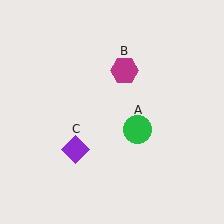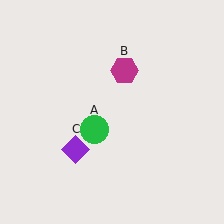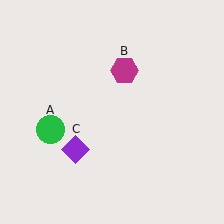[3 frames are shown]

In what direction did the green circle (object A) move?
The green circle (object A) moved left.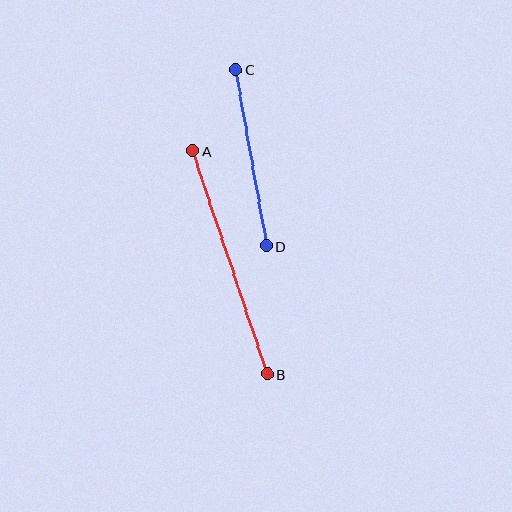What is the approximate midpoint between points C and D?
The midpoint is at approximately (251, 158) pixels.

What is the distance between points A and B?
The distance is approximately 235 pixels.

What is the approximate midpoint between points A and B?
The midpoint is at approximately (230, 262) pixels.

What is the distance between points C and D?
The distance is approximately 179 pixels.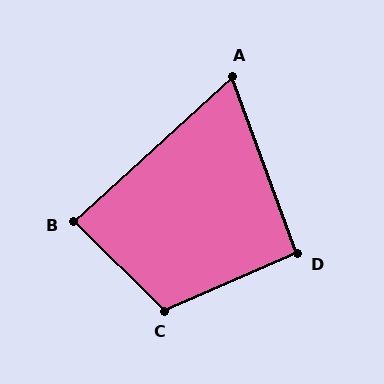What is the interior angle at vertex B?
Approximately 87 degrees (approximately right).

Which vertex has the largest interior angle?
C, at approximately 112 degrees.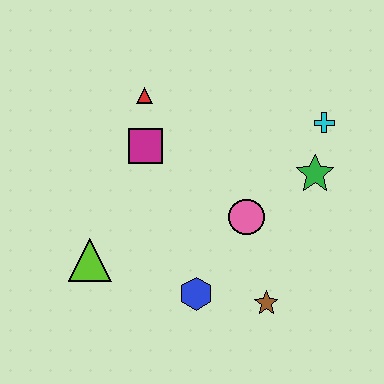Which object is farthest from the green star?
The lime triangle is farthest from the green star.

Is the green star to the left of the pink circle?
No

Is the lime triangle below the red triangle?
Yes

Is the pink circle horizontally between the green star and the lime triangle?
Yes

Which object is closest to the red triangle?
The magenta square is closest to the red triangle.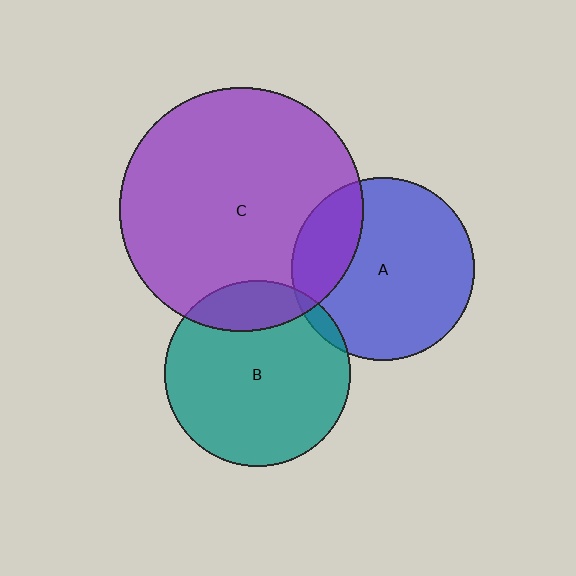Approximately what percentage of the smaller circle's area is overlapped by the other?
Approximately 5%.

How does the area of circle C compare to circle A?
Approximately 1.8 times.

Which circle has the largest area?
Circle C (purple).